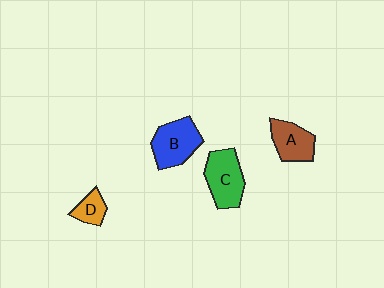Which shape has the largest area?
Shape C (green).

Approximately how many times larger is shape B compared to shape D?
Approximately 2.3 times.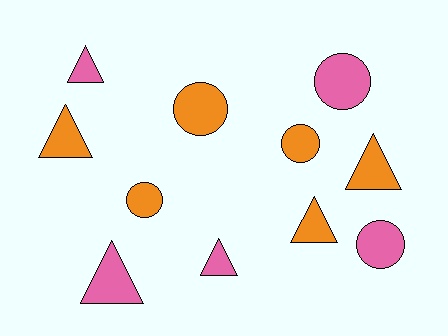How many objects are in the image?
There are 11 objects.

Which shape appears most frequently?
Triangle, with 6 objects.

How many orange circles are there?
There are 3 orange circles.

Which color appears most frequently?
Orange, with 6 objects.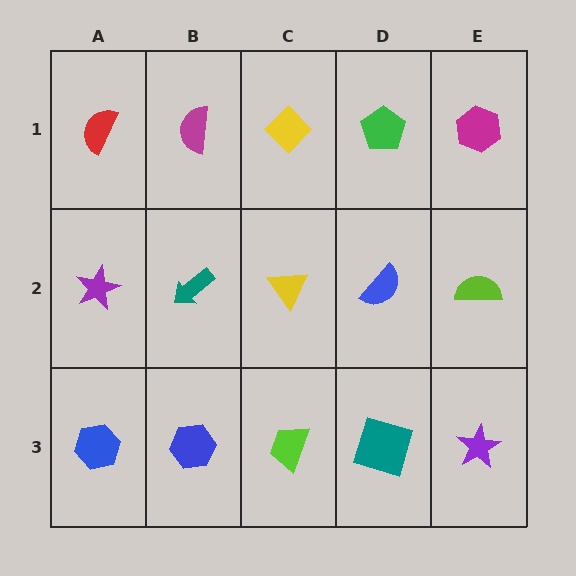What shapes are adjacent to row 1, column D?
A blue semicircle (row 2, column D), a yellow diamond (row 1, column C), a magenta hexagon (row 1, column E).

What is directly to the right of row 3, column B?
A lime trapezoid.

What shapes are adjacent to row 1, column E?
A lime semicircle (row 2, column E), a green pentagon (row 1, column D).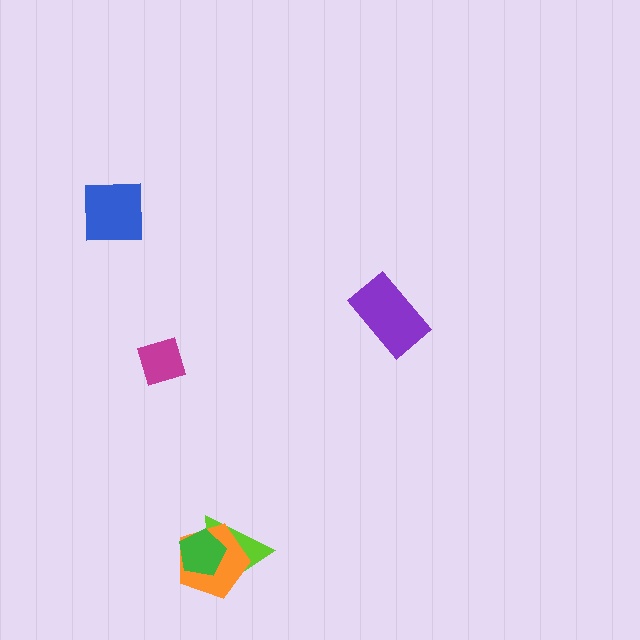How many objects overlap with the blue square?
0 objects overlap with the blue square.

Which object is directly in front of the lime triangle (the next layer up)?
The orange pentagon is directly in front of the lime triangle.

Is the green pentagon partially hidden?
No, no other shape covers it.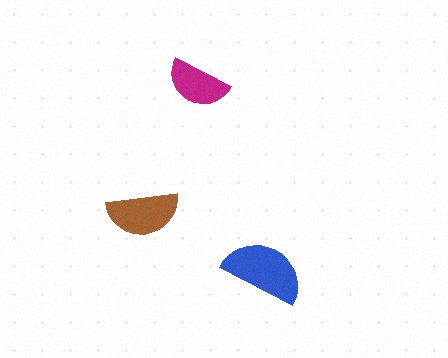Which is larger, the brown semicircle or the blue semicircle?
The blue one.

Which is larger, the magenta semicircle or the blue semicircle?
The blue one.